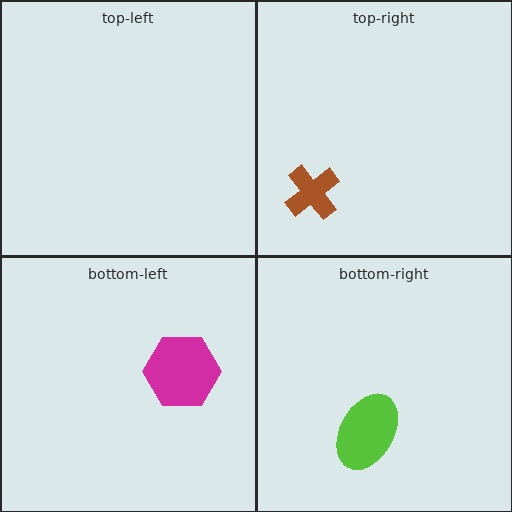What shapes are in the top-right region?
The brown cross.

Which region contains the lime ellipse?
The bottom-right region.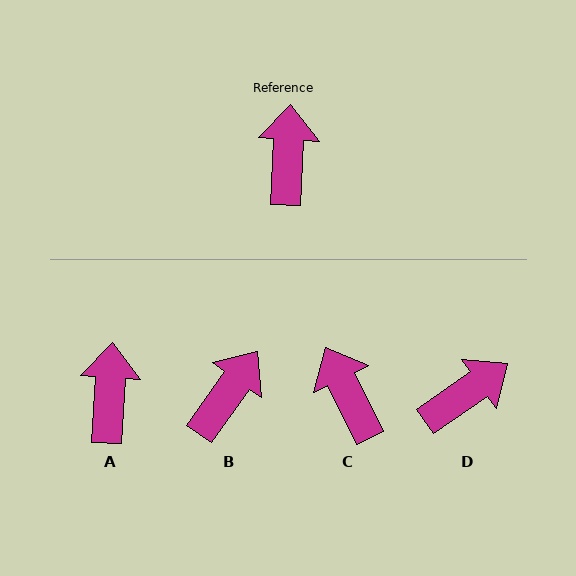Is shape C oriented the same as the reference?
No, it is off by about 29 degrees.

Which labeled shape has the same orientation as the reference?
A.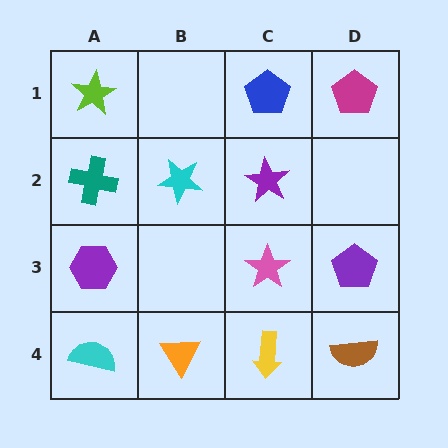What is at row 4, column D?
A brown semicircle.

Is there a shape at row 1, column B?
No, that cell is empty.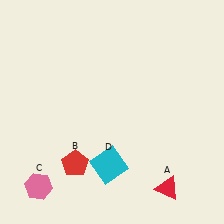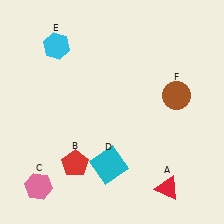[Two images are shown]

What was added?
A cyan hexagon (E), a brown circle (F) were added in Image 2.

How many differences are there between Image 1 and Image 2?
There are 2 differences between the two images.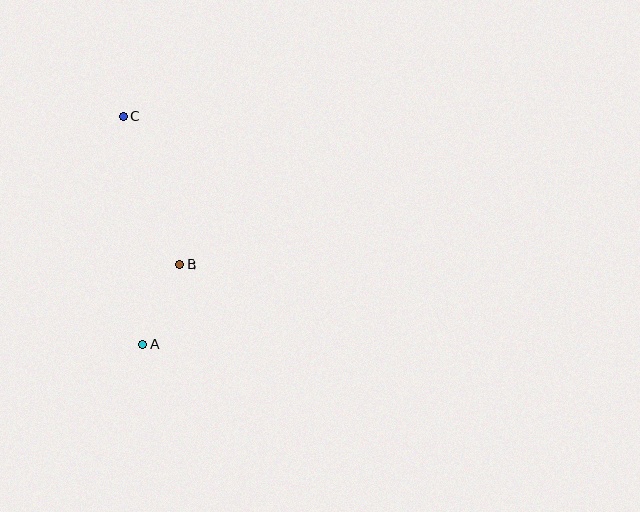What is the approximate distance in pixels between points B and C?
The distance between B and C is approximately 159 pixels.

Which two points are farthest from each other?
Points A and C are farthest from each other.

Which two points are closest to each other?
Points A and B are closest to each other.